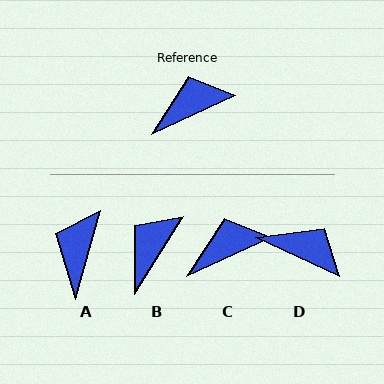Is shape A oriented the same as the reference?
No, it is off by about 50 degrees.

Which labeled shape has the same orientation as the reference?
C.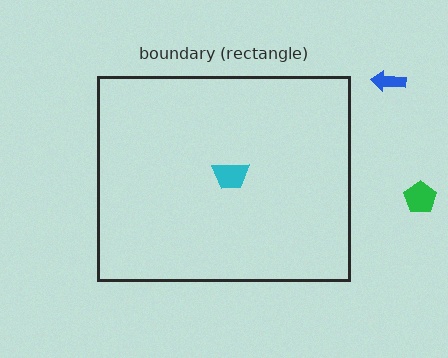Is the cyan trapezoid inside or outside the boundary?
Inside.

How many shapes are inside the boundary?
1 inside, 2 outside.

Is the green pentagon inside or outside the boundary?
Outside.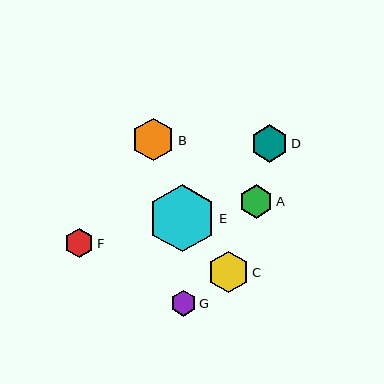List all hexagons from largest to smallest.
From largest to smallest: E, B, C, D, A, F, G.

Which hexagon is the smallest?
Hexagon G is the smallest with a size of approximately 26 pixels.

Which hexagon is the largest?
Hexagon E is the largest with a size of approximately 67 pixels.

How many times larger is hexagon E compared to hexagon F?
Hexagon E is approximately 2.3 times the size of hexagon F.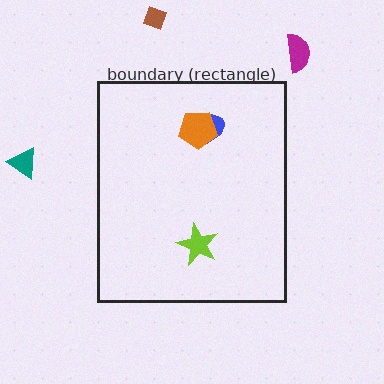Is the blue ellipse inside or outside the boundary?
Inside.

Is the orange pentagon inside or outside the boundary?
Inside.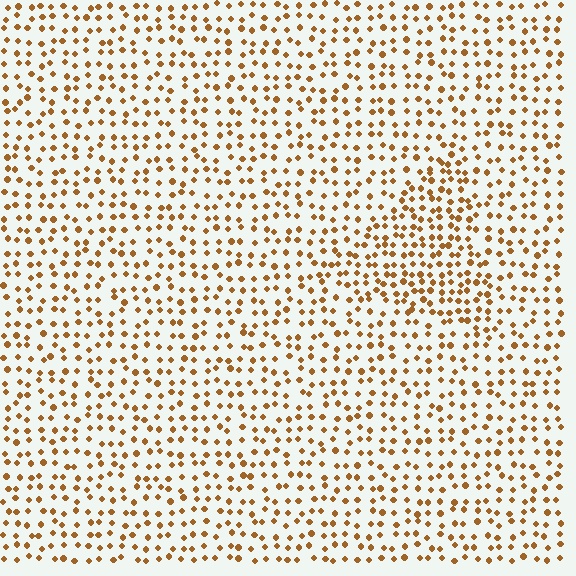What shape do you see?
I see a triangle.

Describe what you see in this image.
The image contains small brown elements arranged at two different densities. A triangle-shaped region is visible where the elements are more densely packed than the surrounding area.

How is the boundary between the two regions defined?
The boundary is defined by a change in element density (approximately 1.6x ratio). All elements are the same color, size, and shape.